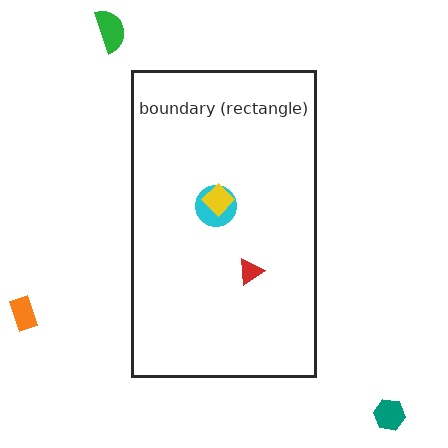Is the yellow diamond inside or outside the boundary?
Inside.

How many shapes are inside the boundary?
3 inside, 3 outside.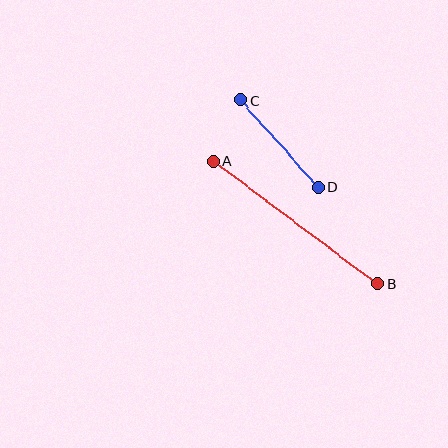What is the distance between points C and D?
The distance is approximately 117 pixels.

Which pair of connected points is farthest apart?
Points A and B are farthest apart.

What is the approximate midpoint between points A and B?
The midpoint is at approximately (296, 222) pixels.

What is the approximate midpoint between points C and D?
The midpoint is at approximately (279, 144) pixels.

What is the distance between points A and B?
The distance is approximately 205 pixels.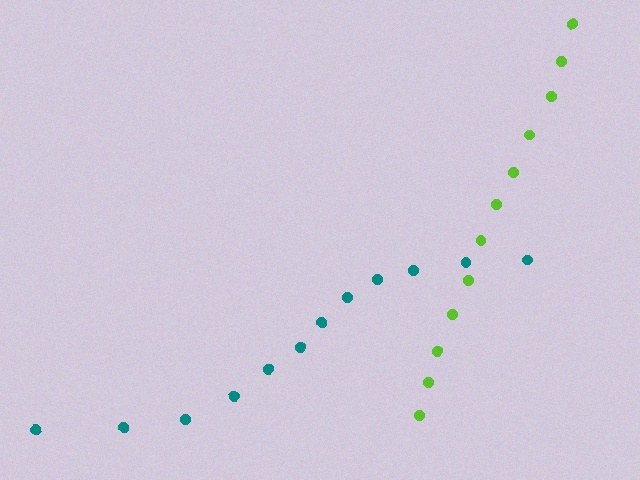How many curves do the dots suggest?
There are 2 distinct paths.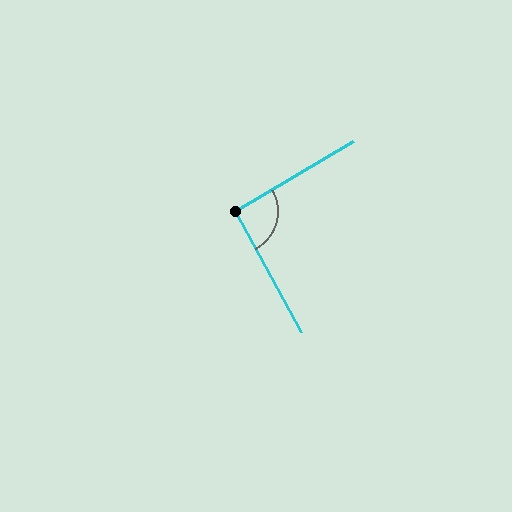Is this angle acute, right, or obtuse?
It is approximately a right angle.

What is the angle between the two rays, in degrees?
Approximately 92 degrees.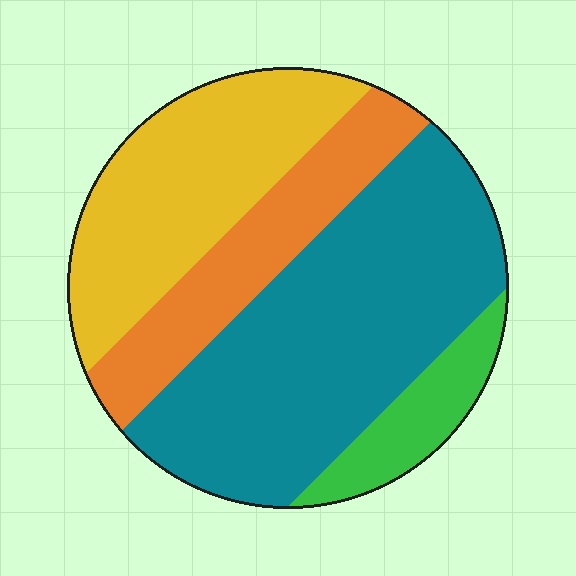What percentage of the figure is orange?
Orange takes up about one fifth (1/5) of the figure.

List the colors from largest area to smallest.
From largest to smallest: teal, yellow, orange, green.